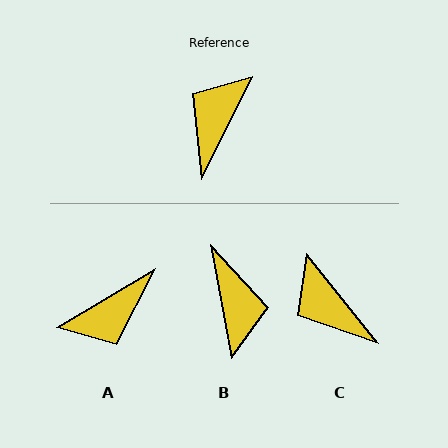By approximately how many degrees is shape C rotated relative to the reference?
Approximately 65 degrees counter-clockwise.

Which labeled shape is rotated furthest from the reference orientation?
A, about 148 degrees away.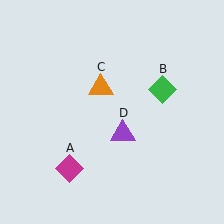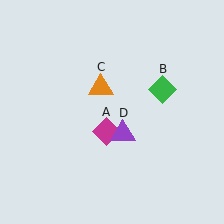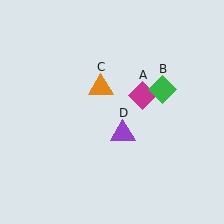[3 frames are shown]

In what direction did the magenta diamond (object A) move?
The magenta diamond (object A) moved up and to the right.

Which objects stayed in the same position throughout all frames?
Green diamond (object B) and orange triangle (object C) and purple triangle (object D) remained stationary.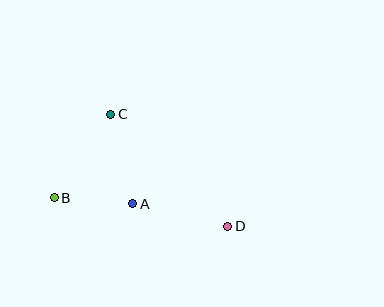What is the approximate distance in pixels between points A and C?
The distance between A and C is approximately 92 pixels.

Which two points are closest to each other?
Points A and B are closest to each other.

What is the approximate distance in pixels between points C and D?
The distance between C and D is approximately 162 pixels.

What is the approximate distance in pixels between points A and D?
The distance between A and D is approximately 98 pixels.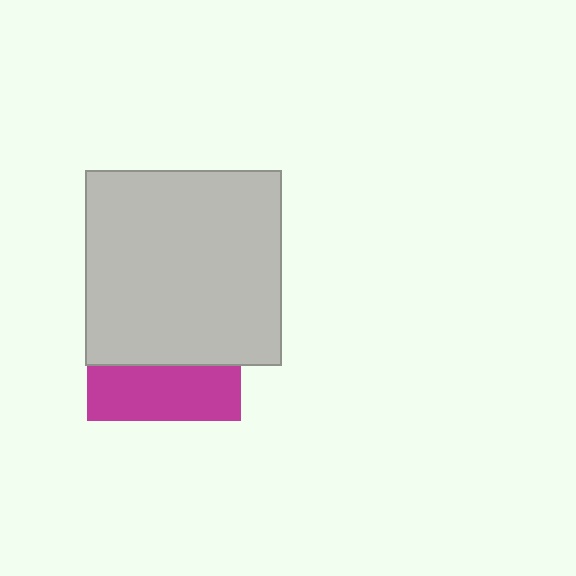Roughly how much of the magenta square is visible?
A small part of it is visible (roughly 36%).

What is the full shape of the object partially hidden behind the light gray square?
The partially hidden object is a magenta square.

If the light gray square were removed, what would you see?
You would see the complete magenta square.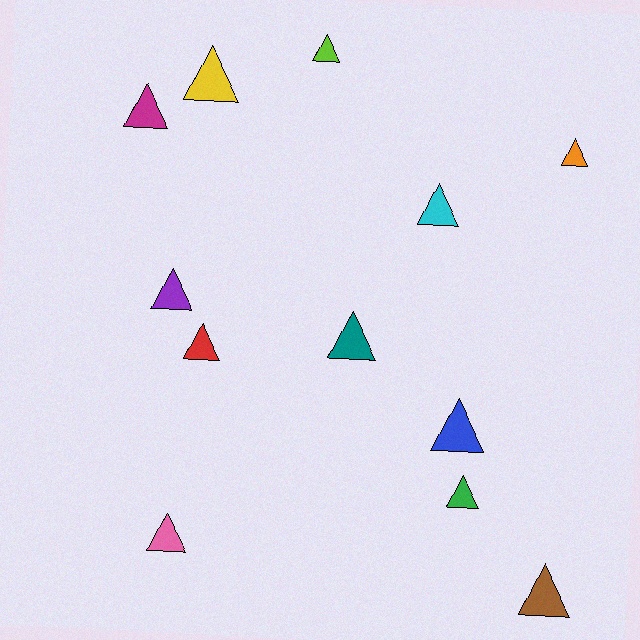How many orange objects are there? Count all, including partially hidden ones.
There is 1 orange object.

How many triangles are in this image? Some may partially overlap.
There are 12 triangles.